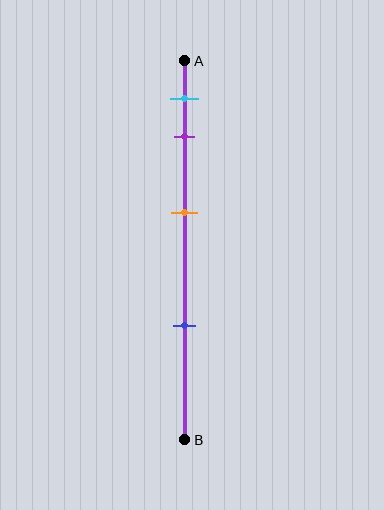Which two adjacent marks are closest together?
The cyan and purple marks are the closest adjacent pair.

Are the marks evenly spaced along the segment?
No, the marks are not evenly spaced.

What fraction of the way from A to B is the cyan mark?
The cyan mark is approximately 10% (0.1) of the way from A to B.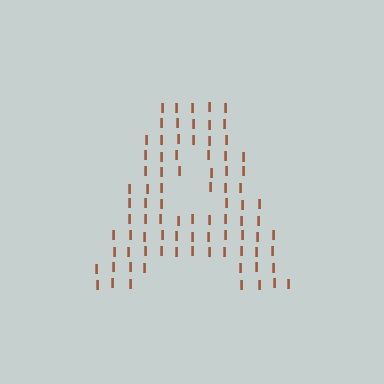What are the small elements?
The small elements are letter I's.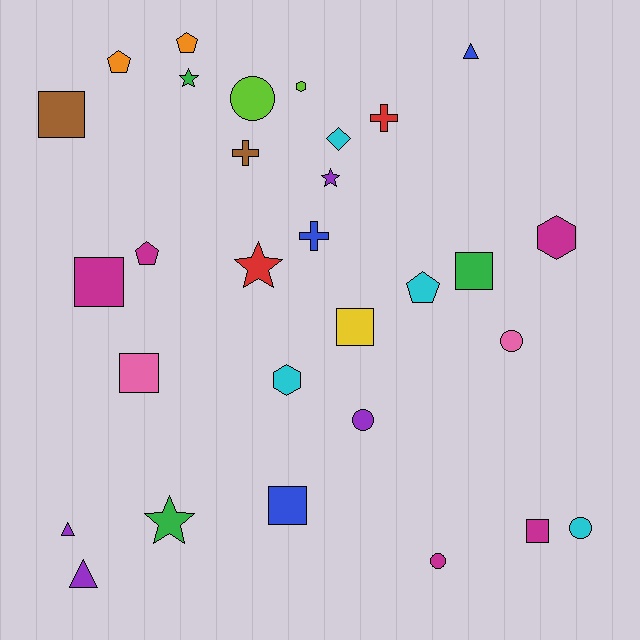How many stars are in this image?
There are 4 stars.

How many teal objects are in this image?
There are no teal objects.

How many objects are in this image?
There are 30 objects.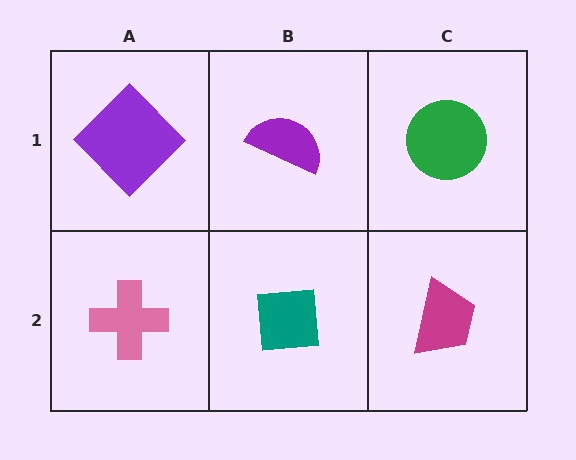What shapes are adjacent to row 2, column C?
A green circle (row 1, column C), a teal square (row 2, column B).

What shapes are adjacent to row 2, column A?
A purple diamond (row 1, column A), a teal square (row 2, column B).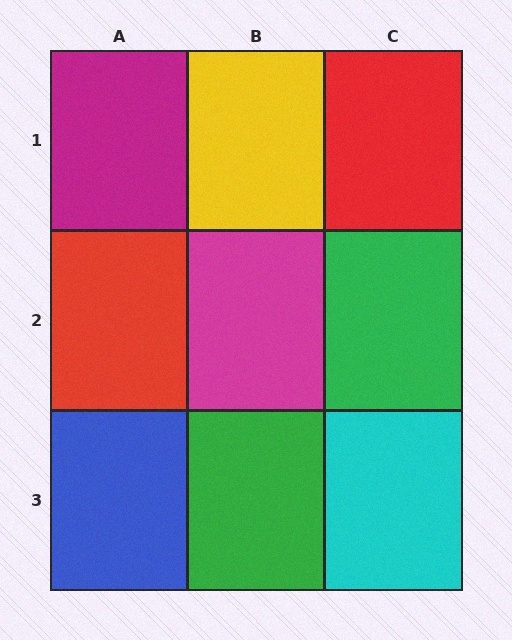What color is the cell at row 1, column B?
Yellow.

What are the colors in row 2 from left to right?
Red, magenta, green.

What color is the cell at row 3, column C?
Cyan.